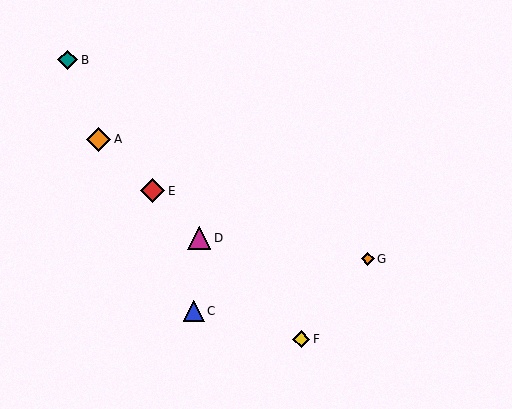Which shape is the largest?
The red diamond (labeled E) is the largest.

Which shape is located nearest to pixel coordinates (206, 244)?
The magenta triangle (labeled D) at (199, 238) is nearest to that location.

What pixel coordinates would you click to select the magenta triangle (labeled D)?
Click at (199, 238) to select the magenta triangle D.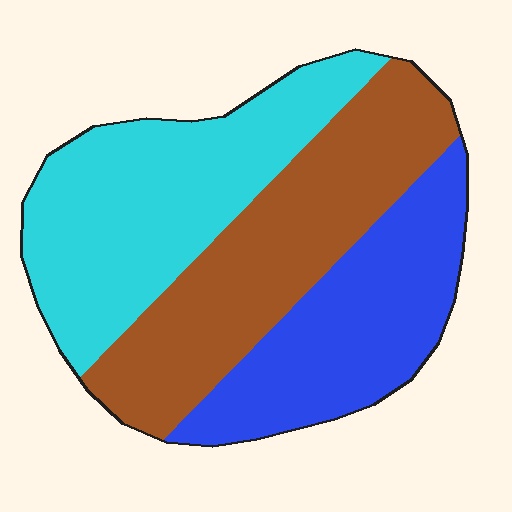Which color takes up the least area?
Blue, at roughly 30%.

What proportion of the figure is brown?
Brown covers 35% of the figure.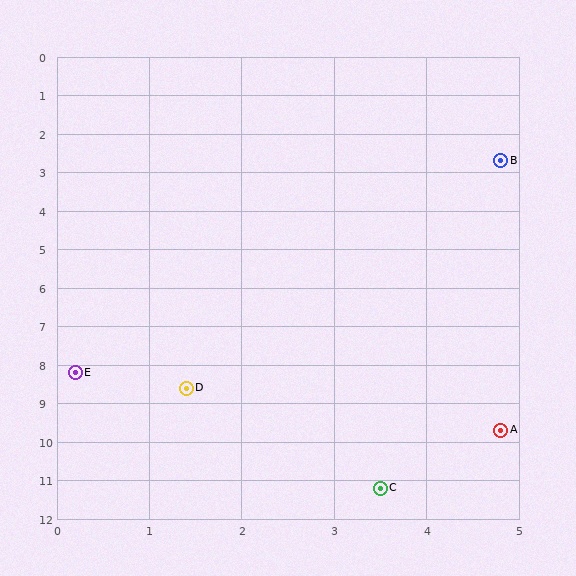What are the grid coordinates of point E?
Point E is at approximately (0.2, 8.2).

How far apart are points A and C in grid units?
Points A and C are about 2.0 grid units apart.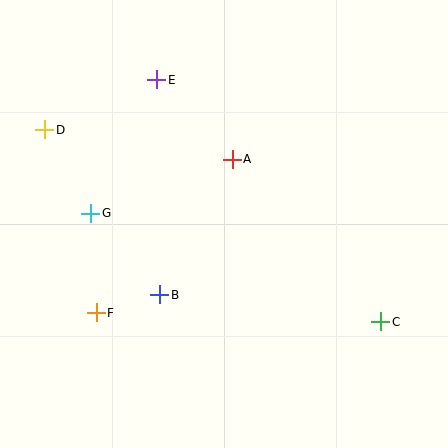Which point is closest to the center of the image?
Point A at (232, 159) is closest to the center.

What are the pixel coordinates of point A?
Point A is at (232, 159).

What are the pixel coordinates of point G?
Point G is at (91, 213).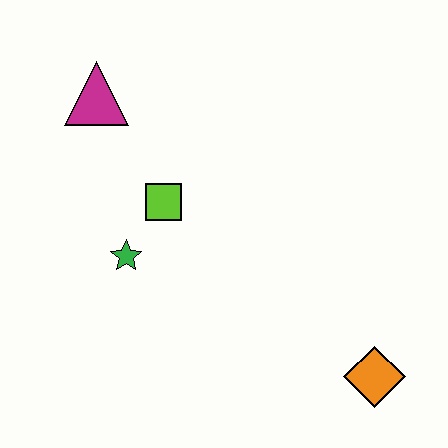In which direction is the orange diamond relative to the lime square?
The orange diamond is to the right of the lime square.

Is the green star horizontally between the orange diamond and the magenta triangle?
Yes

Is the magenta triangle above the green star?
Yes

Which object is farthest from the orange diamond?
The magenta triangle is farthest from the orange diamond.